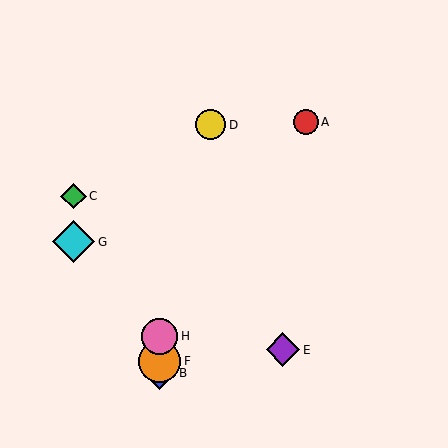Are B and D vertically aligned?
No, B is at x≈160 and D is at x≈211.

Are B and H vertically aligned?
Yes, both are at x≈160.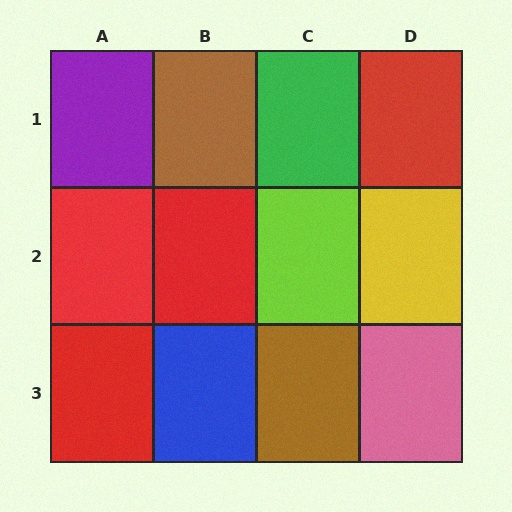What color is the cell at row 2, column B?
Red.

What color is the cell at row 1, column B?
Brown.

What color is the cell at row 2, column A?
Red.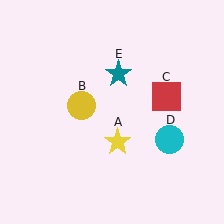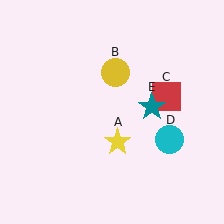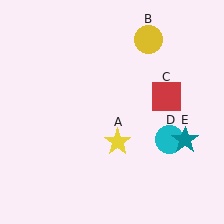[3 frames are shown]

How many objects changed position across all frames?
2 objects changed position: yellow circle (object B), teal star (object E).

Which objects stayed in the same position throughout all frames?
Yellow star (object A) and red square (object C) and cyan circle (object D) remained stationary.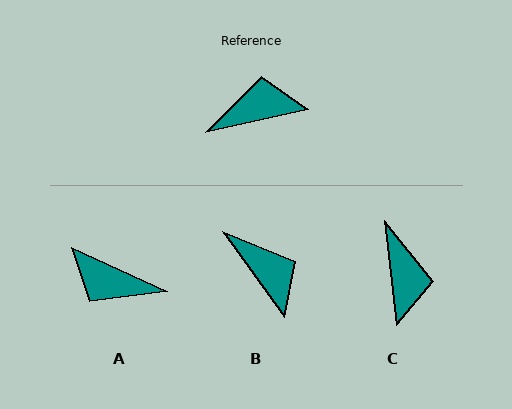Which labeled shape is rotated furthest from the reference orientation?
A, about 143 degrees away.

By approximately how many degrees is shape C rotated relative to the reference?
Approximately 96 degrees clockwise.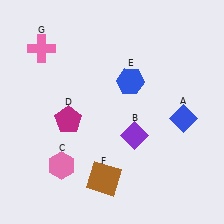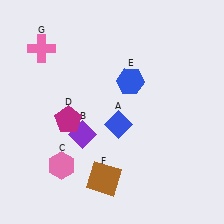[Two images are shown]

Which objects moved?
The objects that moved are: the blue diamond (A), the purple diamond (B).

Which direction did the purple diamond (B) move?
The purple diamond (B) moved left.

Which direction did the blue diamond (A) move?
The blue diamond (A) moved left.